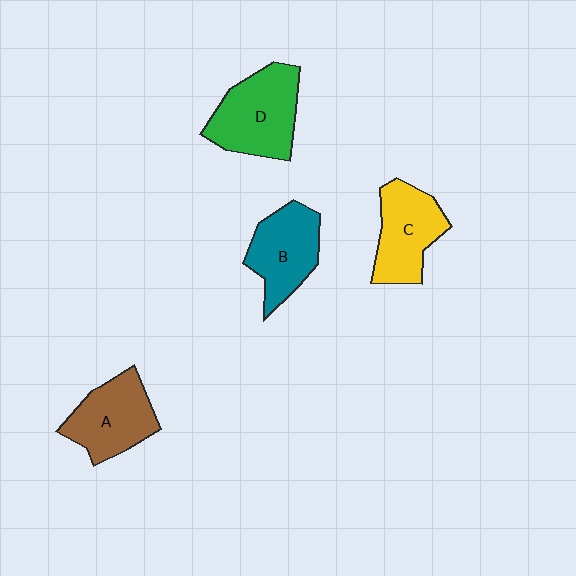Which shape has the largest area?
Shape D (green).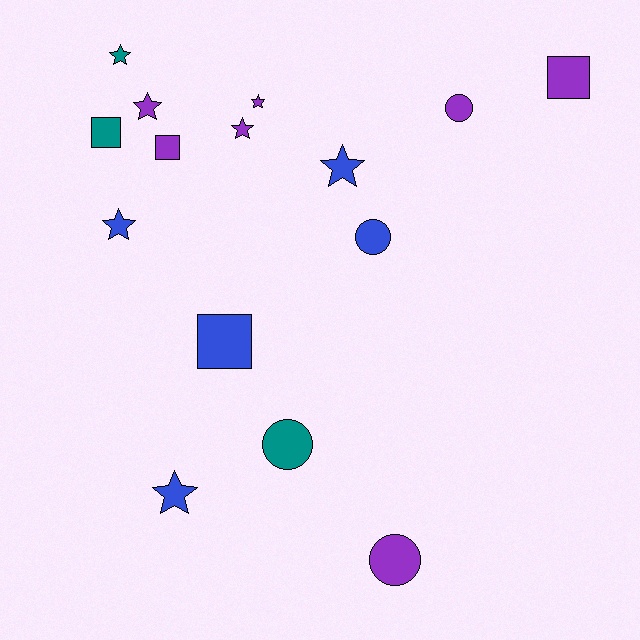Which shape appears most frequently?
Star, with 7 objects.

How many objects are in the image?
There are 15 objects.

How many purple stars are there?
There are 3 purple stars.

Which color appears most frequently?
Purple, with 7 objects.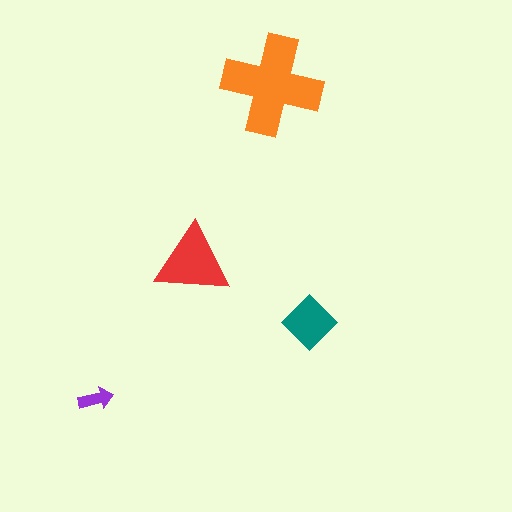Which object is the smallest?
The purple arrow.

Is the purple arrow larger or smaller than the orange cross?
Smaller.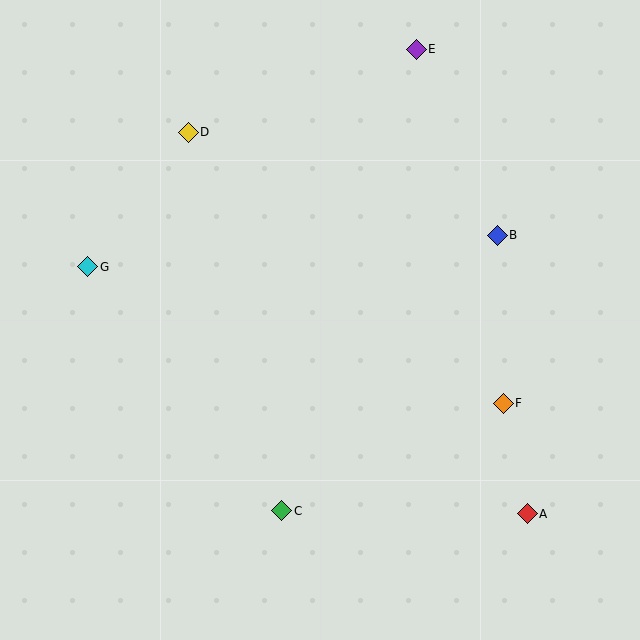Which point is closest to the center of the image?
Point C at (282, 511) is closest to the center.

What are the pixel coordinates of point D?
Point D is at (188, 132).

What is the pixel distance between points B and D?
The distance between B and D is 325 pixels.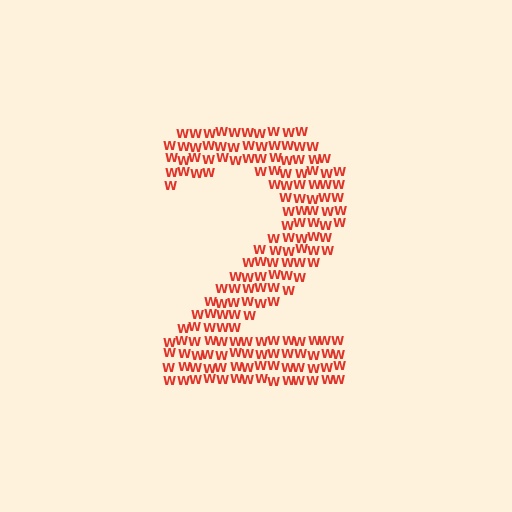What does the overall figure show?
The overall figure shows the digit 2.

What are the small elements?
The small elements are letter W's.